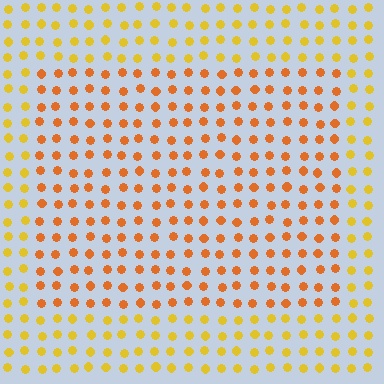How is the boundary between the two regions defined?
The boundary is defined purely by a slight shift in hue (about 28 degrees). Spacing, size, and orientation are identical on both sides.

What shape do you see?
I see a rectangle.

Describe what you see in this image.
The image is filled with small yellow elements in a uniform arrangement. A rectangle-shaped region is visible where the elements are tinted to a slightly different hue, forming a subtle color boundary.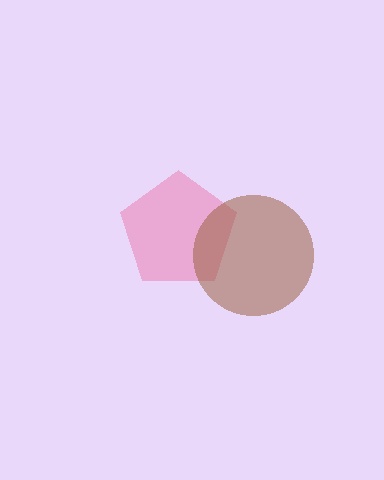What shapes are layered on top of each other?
The layered shapes are: a pink pentagon, a brown circle.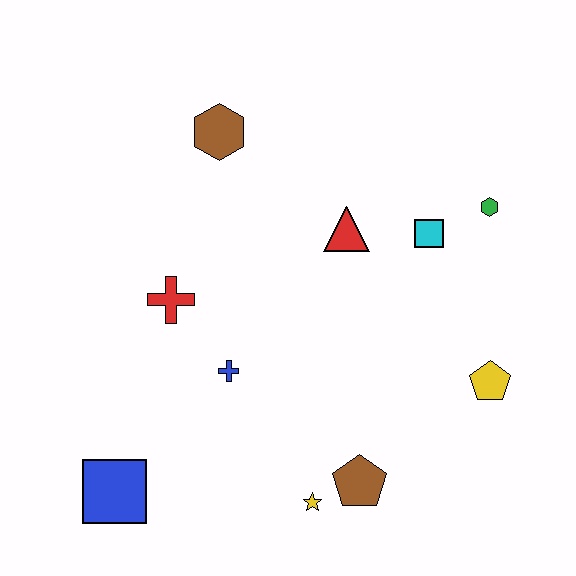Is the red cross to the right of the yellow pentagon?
No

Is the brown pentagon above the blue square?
Yes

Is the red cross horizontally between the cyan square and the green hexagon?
No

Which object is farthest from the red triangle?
The blue square is farthest from the red triangle.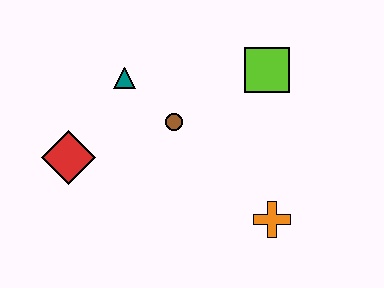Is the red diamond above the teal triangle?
No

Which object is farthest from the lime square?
The red diamond is farthest from the lime square.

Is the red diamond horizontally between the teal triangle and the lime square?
No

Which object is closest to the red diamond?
The teal triangle is closest to the red diamond.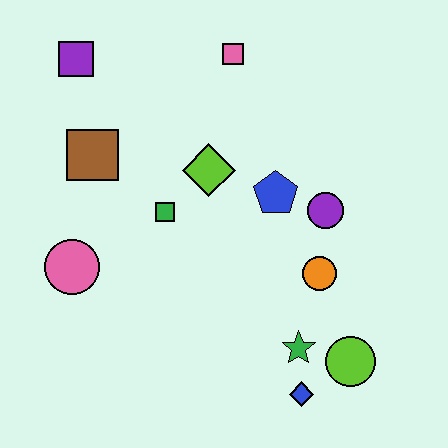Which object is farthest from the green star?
The purple square is farthest from the green star.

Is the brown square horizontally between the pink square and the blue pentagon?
No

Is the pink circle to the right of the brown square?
No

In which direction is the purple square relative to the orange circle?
The purple square is to the left of the orange circle.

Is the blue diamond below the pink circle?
Yes